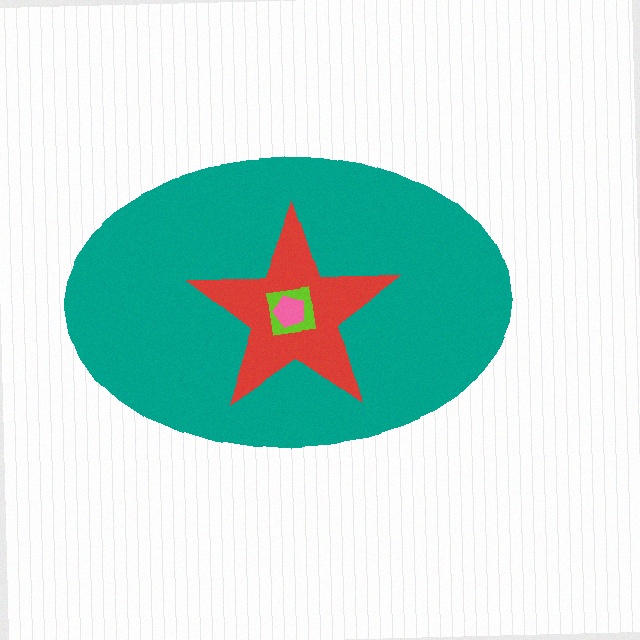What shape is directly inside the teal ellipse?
The red star.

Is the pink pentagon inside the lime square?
Yes.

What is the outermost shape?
The teal ellipse.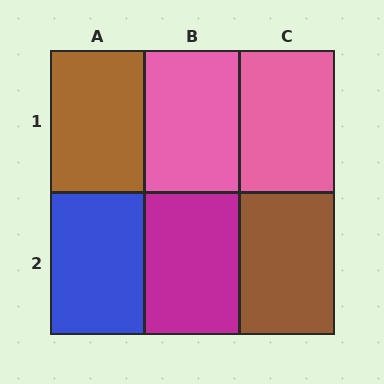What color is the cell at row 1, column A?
Brown.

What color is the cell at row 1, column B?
Pink.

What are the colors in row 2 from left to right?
Blue, magenta, brown.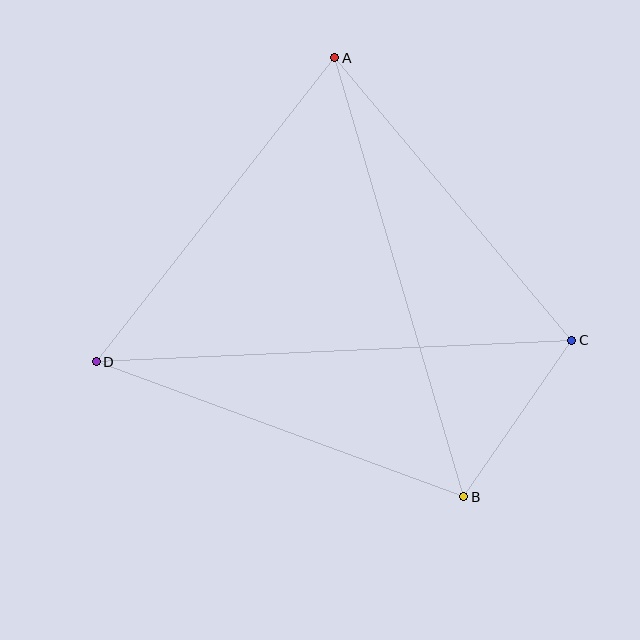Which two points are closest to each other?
Points B and C are closest to each other.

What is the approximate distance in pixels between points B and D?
The distance between B and D is approximately 392 pixels.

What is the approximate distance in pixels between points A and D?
The distance between A and D is approximately 387 pixels.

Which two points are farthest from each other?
Points C and D are farthest from each other.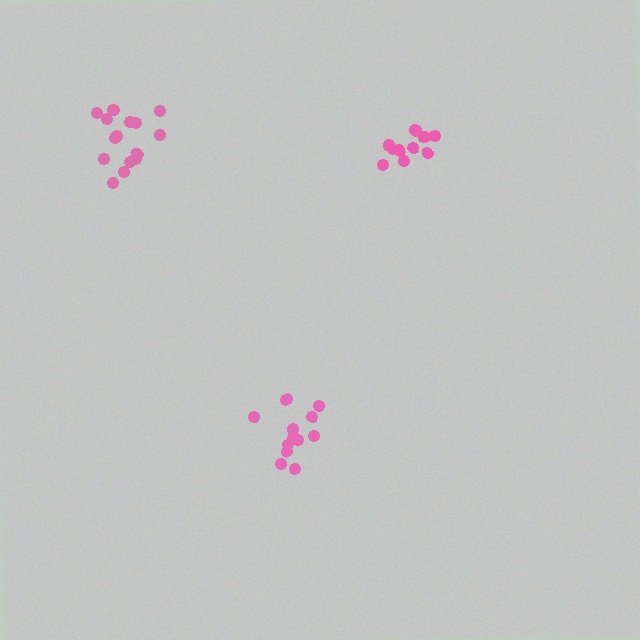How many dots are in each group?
Group 1: 12 dots, Group 2: 11 dots, Group 3: 15 dots (38 total).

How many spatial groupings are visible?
There are 3 spatial groupings.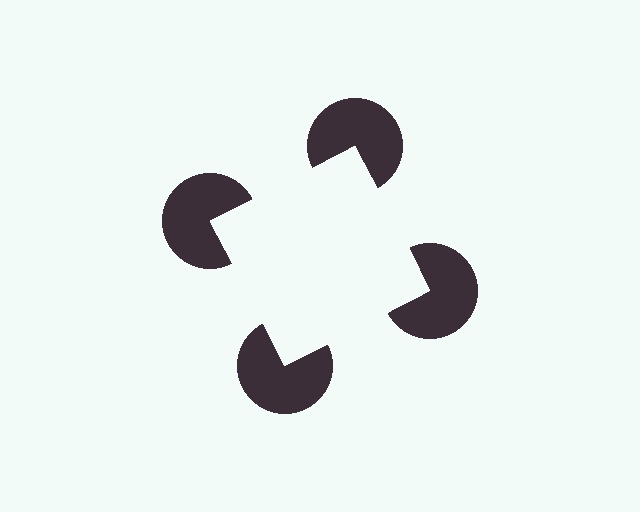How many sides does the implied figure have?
4 sides.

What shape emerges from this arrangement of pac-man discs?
An illusory square — its edges are inferred from the aligned wedge cuts in the pac-man discs, not physically drawn.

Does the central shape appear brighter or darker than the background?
It typically appears slightly brighter than the background, even though no actual brightness change is drawn.